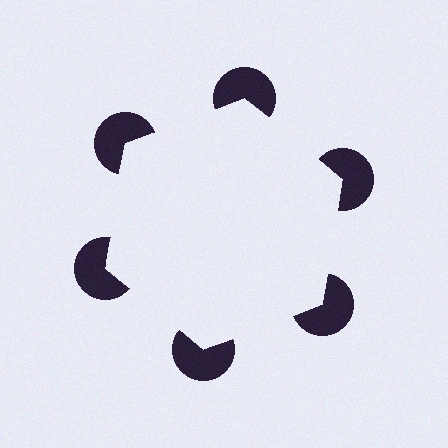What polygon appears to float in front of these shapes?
An illusory hexagon — its edges are inferred from the aligned wedge cuts in the pac-man discs, not physically drawn.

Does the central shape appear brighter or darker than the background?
It typically appears slightly brighter than the background, even though no actual brightness change is drawn.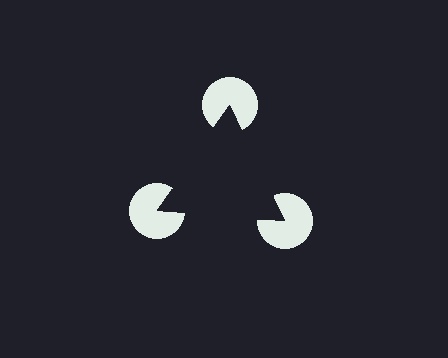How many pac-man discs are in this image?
There are 3 — one at each vertex of the illusory triangle.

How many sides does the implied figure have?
3 sides.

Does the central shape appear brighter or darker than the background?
It typically appears slightly darker than the background, even though no actual brightness change is drawn.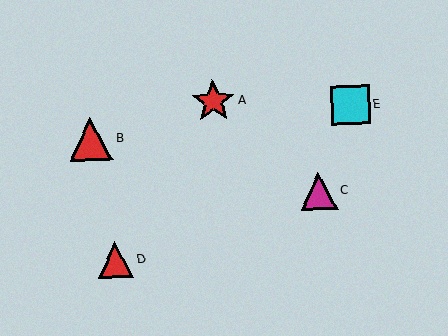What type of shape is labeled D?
Shape D is a red triangle.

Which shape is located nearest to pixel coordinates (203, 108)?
The red star (labeled A) at (213, 101) is nearest to that location.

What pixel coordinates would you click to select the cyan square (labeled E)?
Click at (350, 105) to select the cyan square E.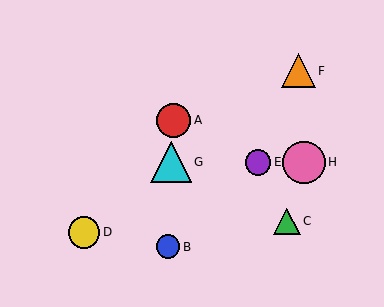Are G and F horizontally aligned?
No, G is at y≈162 and F is at y≈71.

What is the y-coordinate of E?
Object E is at y≈162.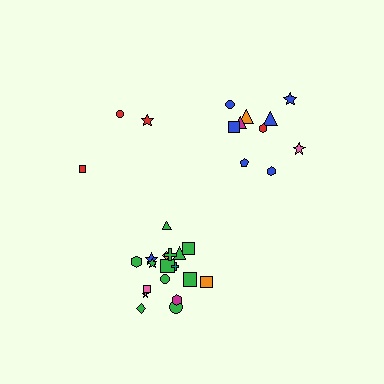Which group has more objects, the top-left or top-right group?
The top-right group.